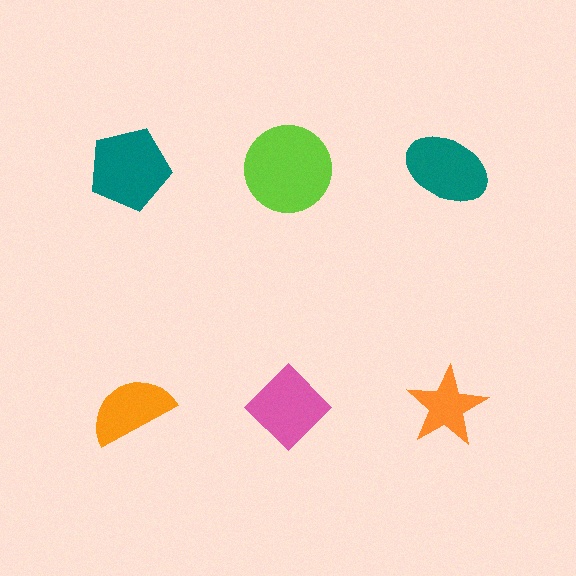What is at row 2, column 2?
A pink diamond.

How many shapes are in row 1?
3 shapes.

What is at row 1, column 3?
A teal ellipse.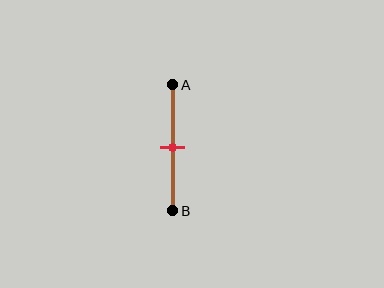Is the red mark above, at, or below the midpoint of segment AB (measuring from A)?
The red mark is approximately at the midpoint of segment AB.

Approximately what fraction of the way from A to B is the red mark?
The red mark is approximately 50% of the way from A to B.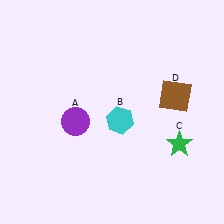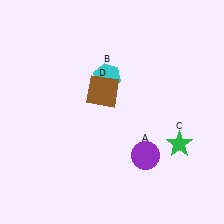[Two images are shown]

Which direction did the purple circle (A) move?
The purple circle (A) moved right.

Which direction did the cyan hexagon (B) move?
The cyan hexagon (B) moved up.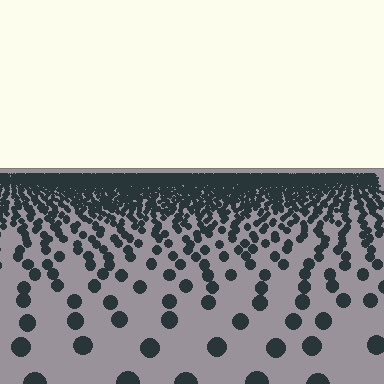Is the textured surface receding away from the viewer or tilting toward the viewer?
The surface is receding away from the viewer. Texture elements get smaller and denser toward the top.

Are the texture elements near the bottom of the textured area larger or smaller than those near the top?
Larger. Near the bottom, elements are closer to the viewer and appear at a bigger on-screen size.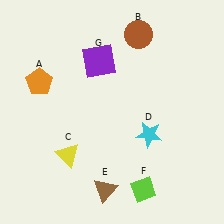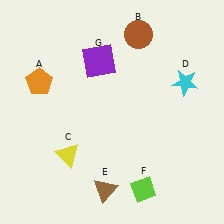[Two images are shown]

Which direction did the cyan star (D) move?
The cyan star (D) moved up.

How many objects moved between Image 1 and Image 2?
1 object moved between the two images.